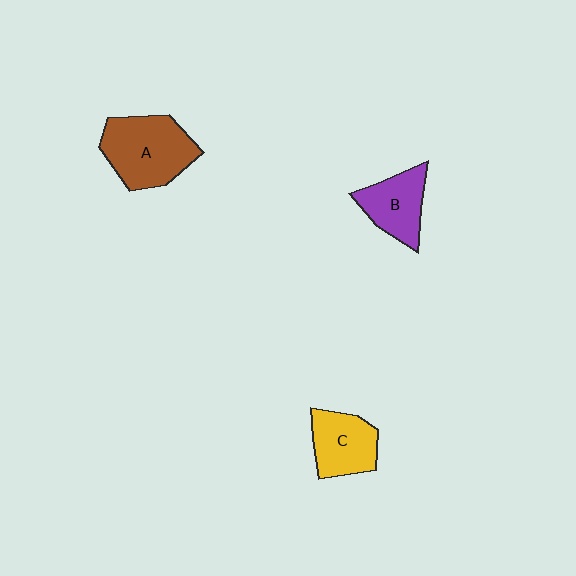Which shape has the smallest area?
Shape B (purple).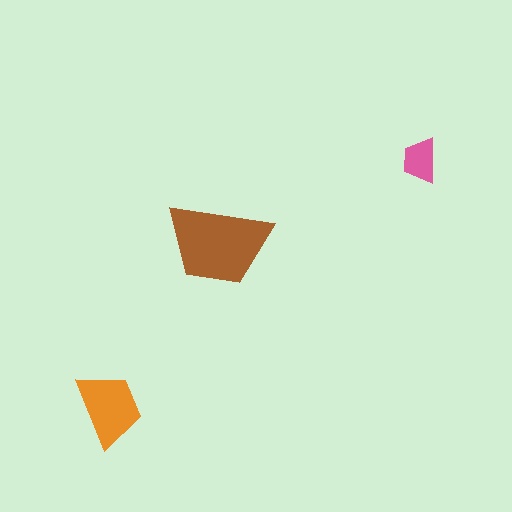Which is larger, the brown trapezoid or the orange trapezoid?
The brown one.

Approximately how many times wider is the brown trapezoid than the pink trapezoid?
About 2.5 times wider.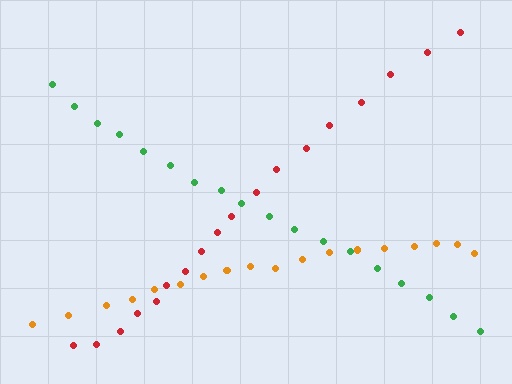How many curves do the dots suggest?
There are 3 distinct paths.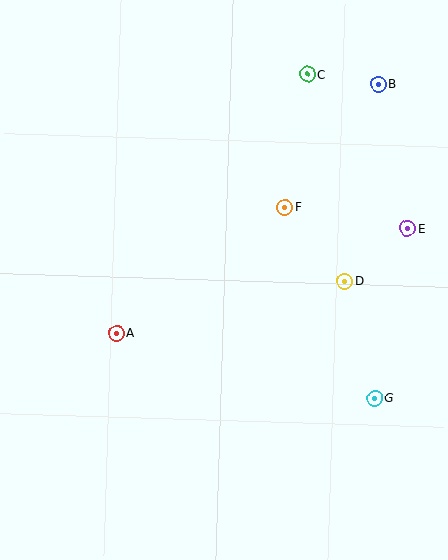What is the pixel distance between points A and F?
The distance between A and F is 210 pixels.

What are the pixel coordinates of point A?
Point A is at (117, 333).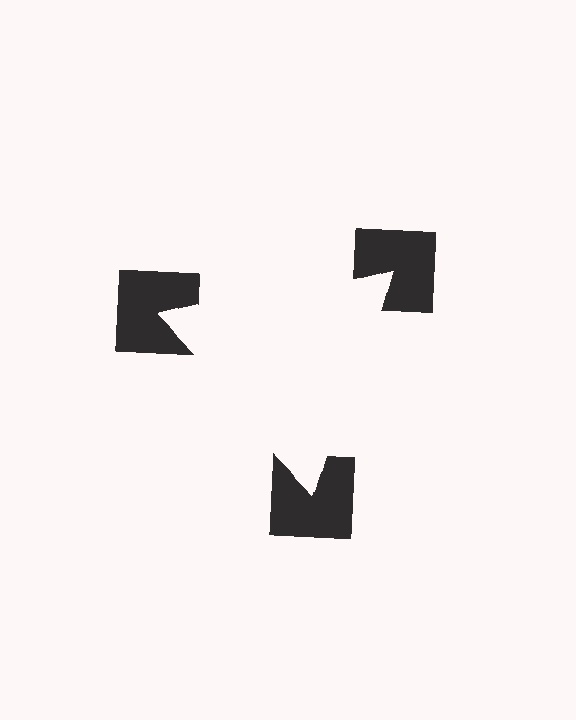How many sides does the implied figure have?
3 sides.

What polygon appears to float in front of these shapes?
An illusory triangle — its edges are inferred from the aligned wedge cuts in the notched squares, not physically drawn.